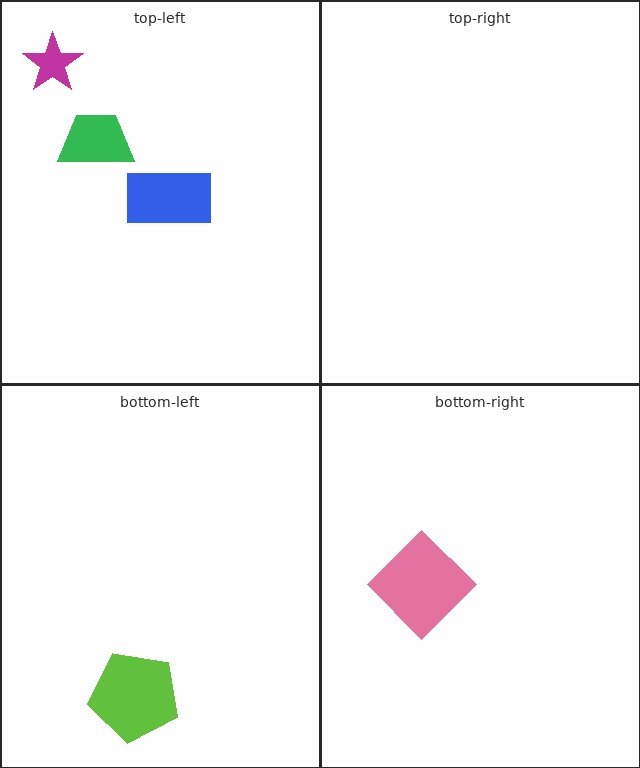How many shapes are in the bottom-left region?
1.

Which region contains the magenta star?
The top-left region.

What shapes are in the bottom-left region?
The lime pentagon.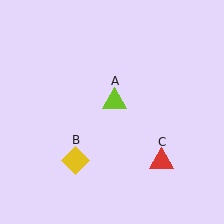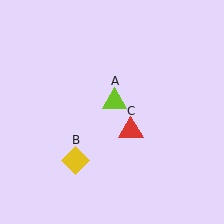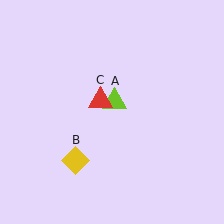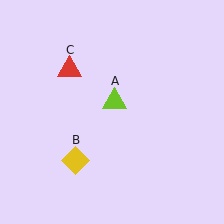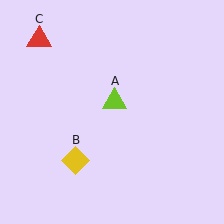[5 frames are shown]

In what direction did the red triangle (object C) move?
The red triangle (object C) moved up and to the left.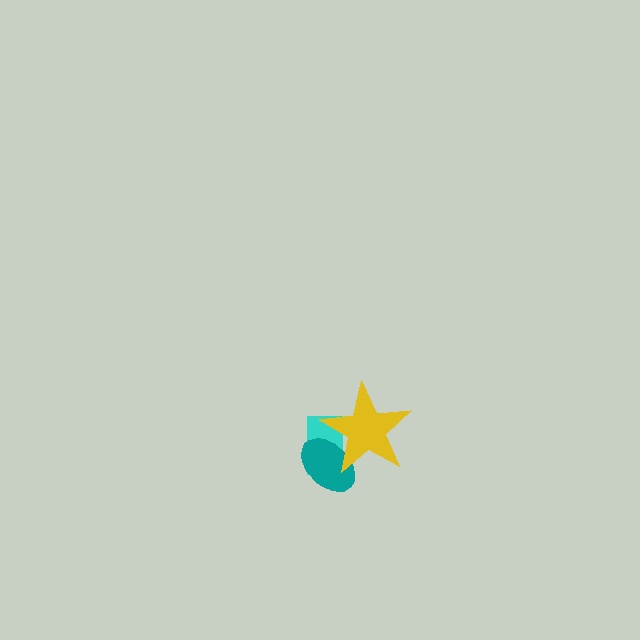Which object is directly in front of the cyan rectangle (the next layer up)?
The teal ellipse is directly in front of the cyan rectangle.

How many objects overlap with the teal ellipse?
2 objects overlap with the teal ellipse.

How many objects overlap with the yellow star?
2 objects overlap with the yellow star.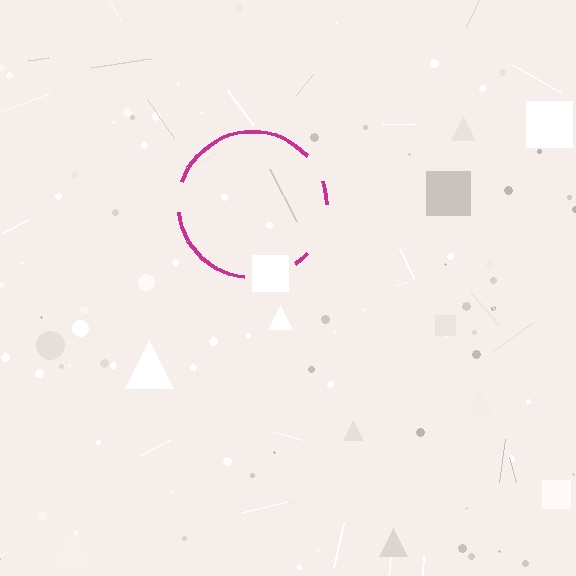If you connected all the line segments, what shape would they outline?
They would outline a circle.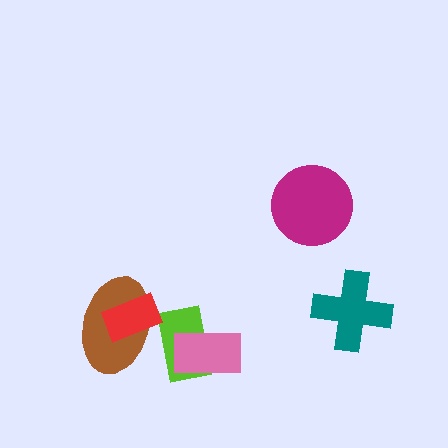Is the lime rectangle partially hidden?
Yes, it is partially covered by another shape.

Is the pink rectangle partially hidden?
No, no other shape covers it.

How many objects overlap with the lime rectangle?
2 objects overlap with the lime rectangle.